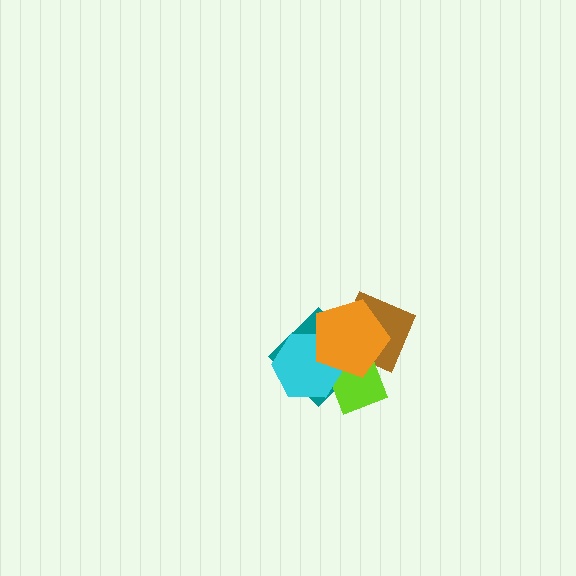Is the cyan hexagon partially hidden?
Yes, it is partially covered by another shape.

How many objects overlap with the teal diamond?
4 objects overlap with the teal diamond.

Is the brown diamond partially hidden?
Yes, it is partially covered by another shape.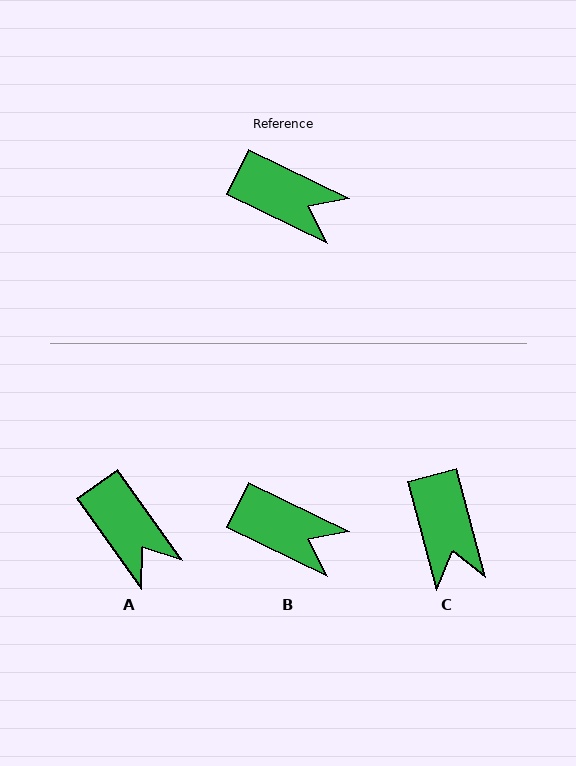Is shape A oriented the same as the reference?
No, it is off by about 28 degrees.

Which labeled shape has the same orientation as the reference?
B.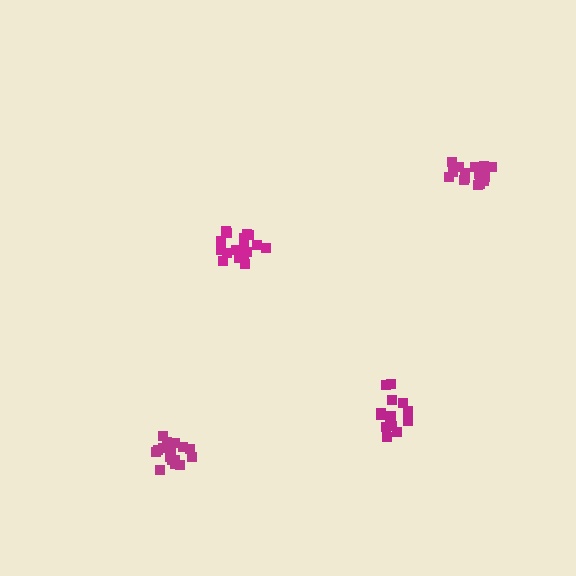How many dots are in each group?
Group 1: 14 dots, Group 2: 19 dots, Group 3: 18 dots, Group 4: 19 dots (70 total).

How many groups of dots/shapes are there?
There are 4 groups.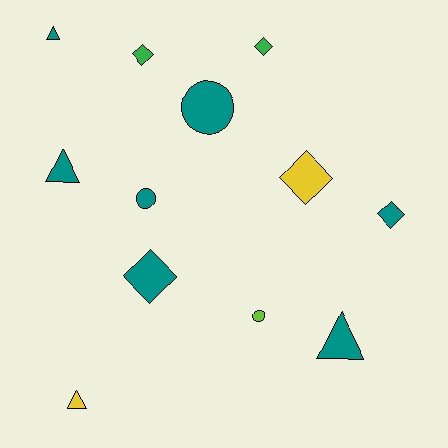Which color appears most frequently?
Teal, with 7 objects.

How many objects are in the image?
There are 12 objects.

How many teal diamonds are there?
There are 2 teal diamonds.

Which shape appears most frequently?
Diamond, with 5 objects.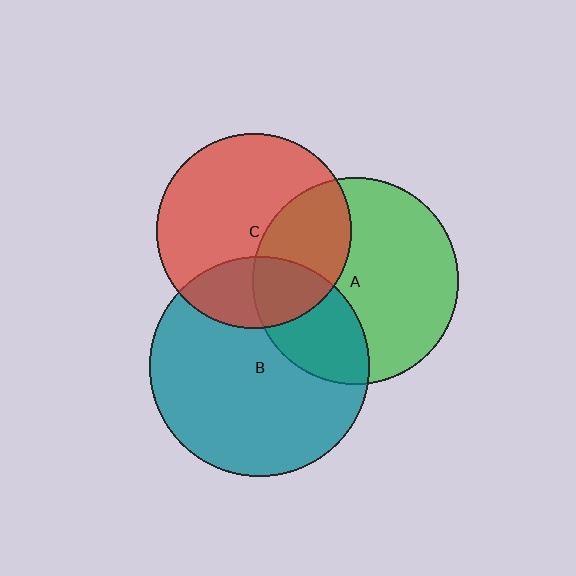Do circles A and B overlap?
Yes.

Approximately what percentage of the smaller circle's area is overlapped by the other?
Approximately 30%.